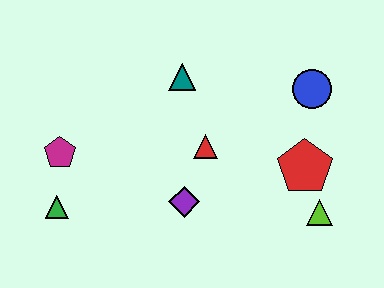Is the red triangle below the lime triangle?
No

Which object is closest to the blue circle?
The red pentagon is closest to the blue circle.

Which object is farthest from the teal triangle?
The lime triangle is farthest from the teal triangle.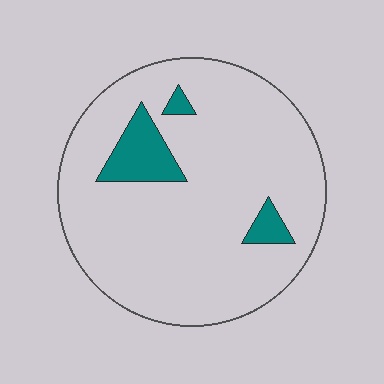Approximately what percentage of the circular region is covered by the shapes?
Approximately 10%.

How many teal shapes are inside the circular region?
3.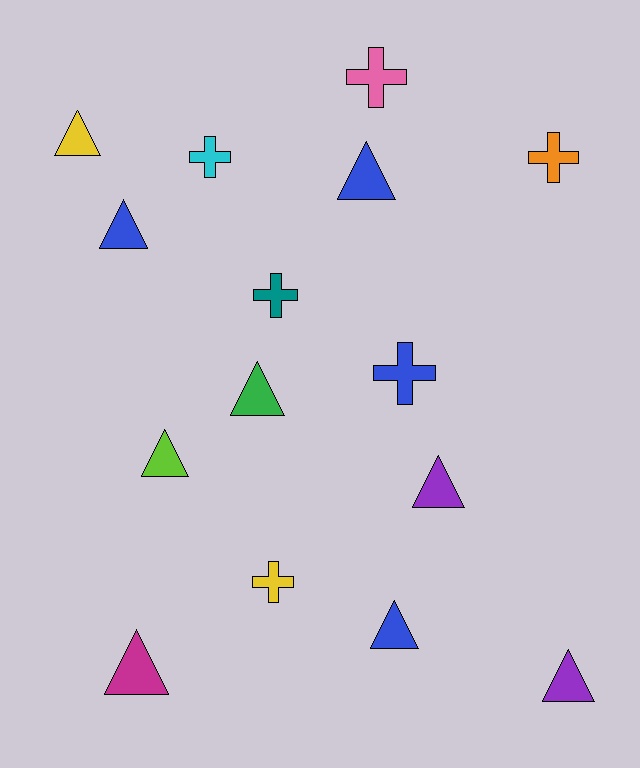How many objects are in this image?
There are 15 objects.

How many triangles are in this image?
There are 9 triangles.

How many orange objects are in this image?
There is 1 orange object.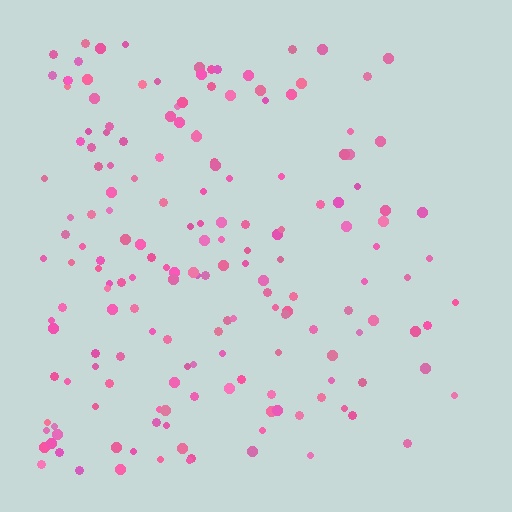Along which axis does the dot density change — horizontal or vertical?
Horizontal.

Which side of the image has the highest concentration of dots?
The left.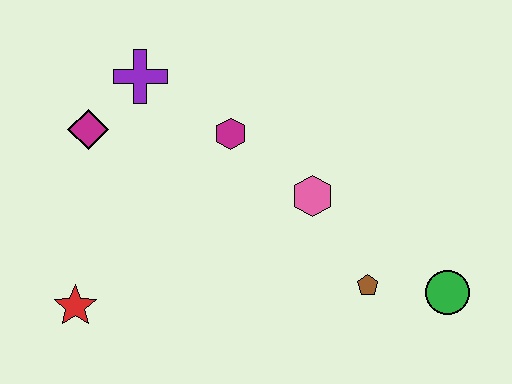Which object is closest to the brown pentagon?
The green circle is closest to the brown pentagon.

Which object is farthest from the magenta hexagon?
The green circle is farthest from the magenta hexagon.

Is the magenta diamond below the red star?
No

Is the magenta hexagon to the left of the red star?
No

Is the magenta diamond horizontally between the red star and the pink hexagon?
Yes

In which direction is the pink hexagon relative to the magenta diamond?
The pink hexagon is to the right of the magenta diamond.